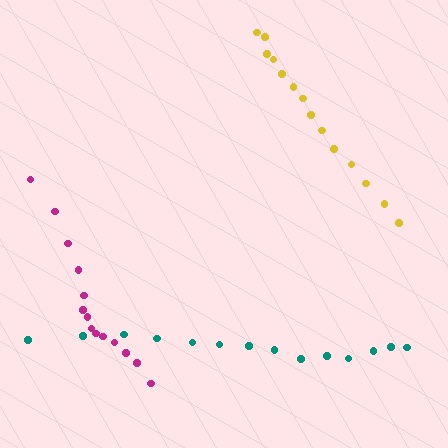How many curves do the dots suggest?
There are 3 distinct paths.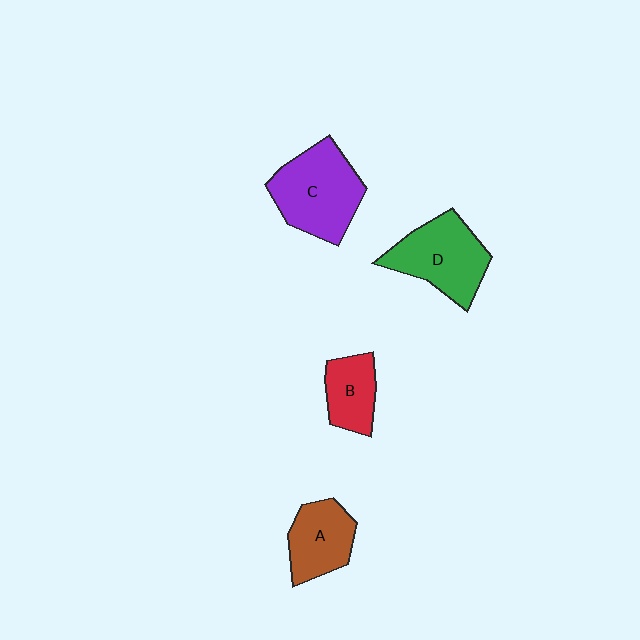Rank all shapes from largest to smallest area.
From largest to smallest: C (purple), D (green), A (brown), B (red).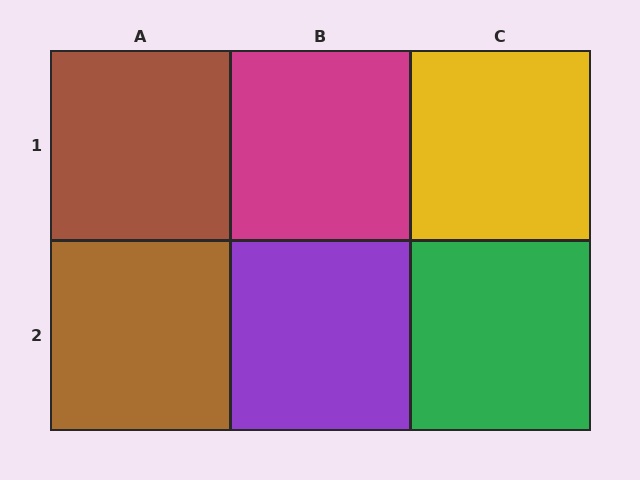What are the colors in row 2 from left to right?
Brown, purple, green.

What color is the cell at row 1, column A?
Brown.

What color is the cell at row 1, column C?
Yellow.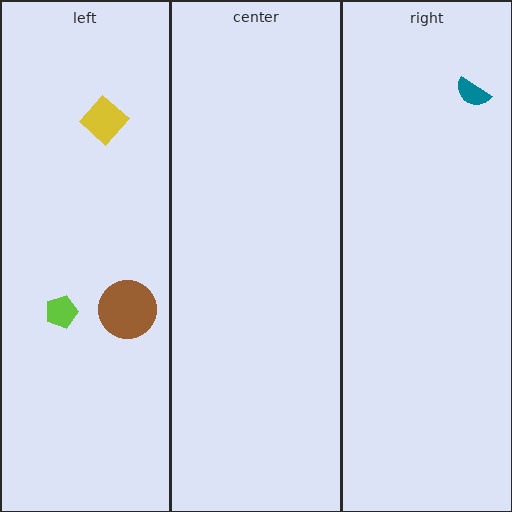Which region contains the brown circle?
The left region.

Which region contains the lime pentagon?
The left region.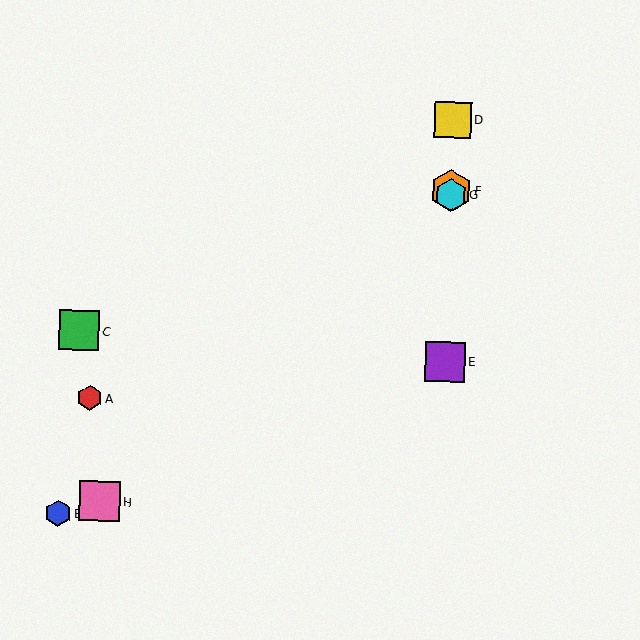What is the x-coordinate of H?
Object H is at x≈100.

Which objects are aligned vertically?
Objects D, E, F, G are aligned vertically.